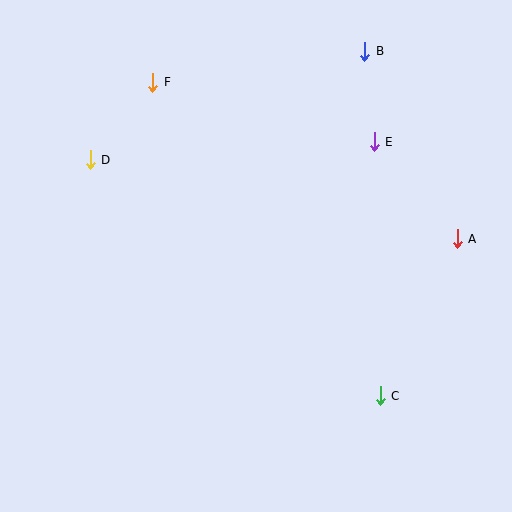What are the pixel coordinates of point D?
Point D is at (90, 160).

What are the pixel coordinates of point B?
Point B is at (365, 51).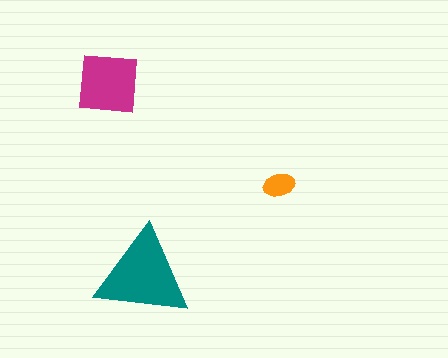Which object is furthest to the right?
The orange ellipse is rightmost.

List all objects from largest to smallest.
The teal triangle, the magenta square, the orange ellipse.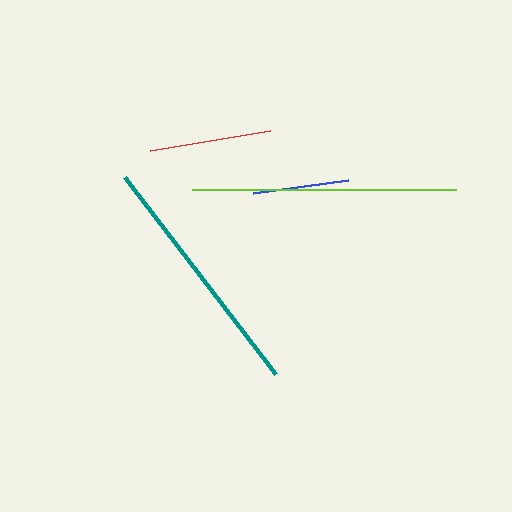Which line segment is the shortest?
The blue line is the shortest at approximately 95 pixels.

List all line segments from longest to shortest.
From longest to shortest: lime, teal, red, blue.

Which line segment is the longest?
The lime line is the longest at approximately 264 pixels.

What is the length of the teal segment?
The teal segment is approximately 247 pixels long.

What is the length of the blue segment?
The blue segment is approximately 95 pixels long.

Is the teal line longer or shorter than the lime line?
The lime line is longer than the teal line.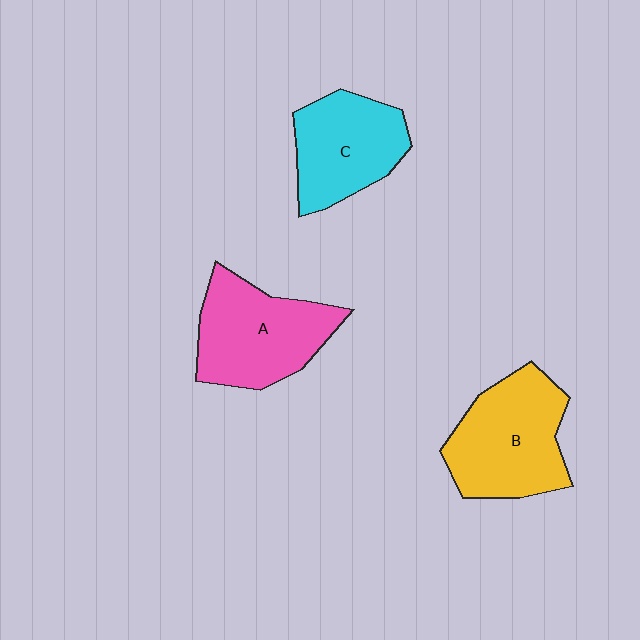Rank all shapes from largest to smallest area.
From largest to smallest: B (yellow), A (pink), C (cyan).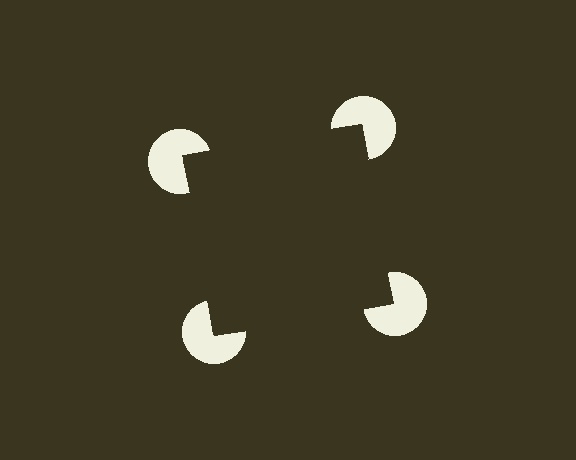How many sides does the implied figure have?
4 sides.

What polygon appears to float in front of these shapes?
An illusory square — its edges are inferred from the aligned wedge cuts in the pac-man discs, not physically drawn.